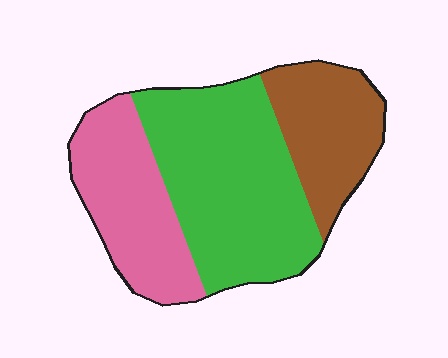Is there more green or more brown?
Green.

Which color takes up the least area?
Brown, at roughly 25%.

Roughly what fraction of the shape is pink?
Pink covers roughly 30% of the shape.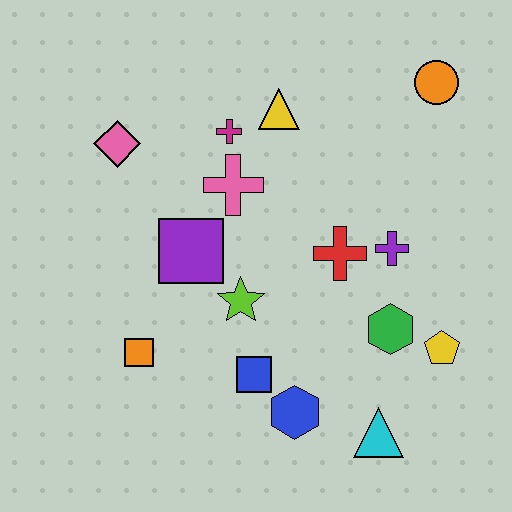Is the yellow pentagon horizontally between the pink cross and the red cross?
No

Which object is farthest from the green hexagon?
The pink diamond is farthest from the green hexagon.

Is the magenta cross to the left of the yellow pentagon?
Yes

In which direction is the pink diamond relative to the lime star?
The pink diamond is above the lime star.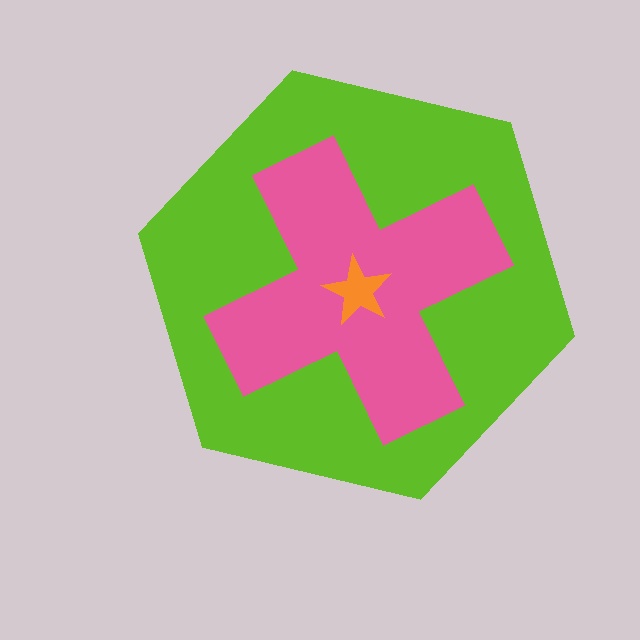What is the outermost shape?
The lime hexagon.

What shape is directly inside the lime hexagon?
The pink cross.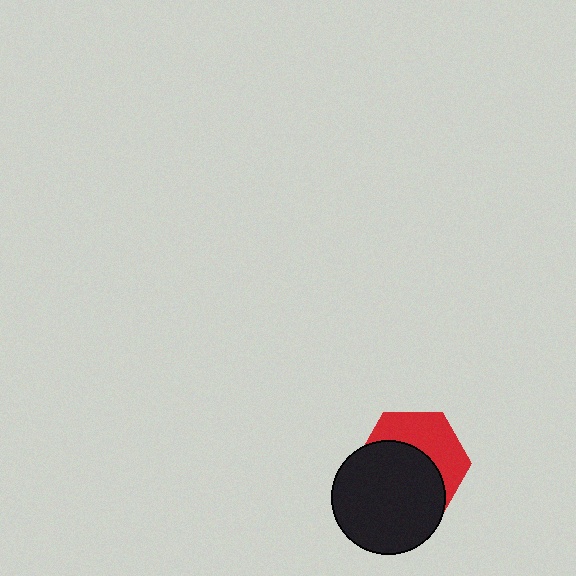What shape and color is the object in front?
The object in front is a black circle.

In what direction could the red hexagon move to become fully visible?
The red hexagon could move up. That would shift it out from behind the black circle entirely.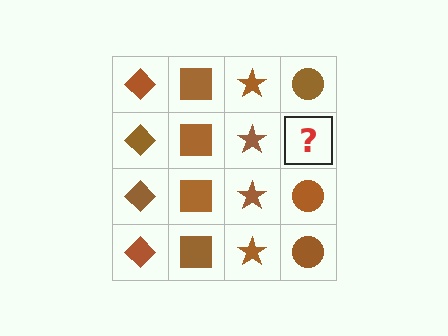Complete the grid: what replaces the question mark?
The question mark should be replaced with a brown circle.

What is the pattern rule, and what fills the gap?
The rule is that each column has a consistent shape. The gap should be filled with a brown circle.